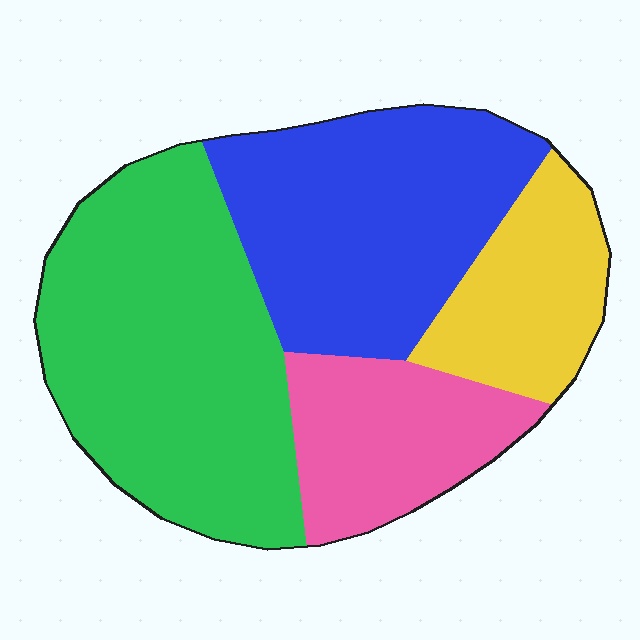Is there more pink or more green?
Green.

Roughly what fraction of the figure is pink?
Pink covers 17% of the figure.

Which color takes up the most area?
Green, at roughly 40%.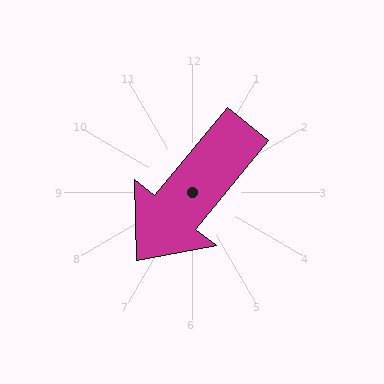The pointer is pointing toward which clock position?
Roughly 7 o'clock.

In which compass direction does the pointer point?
Southwest.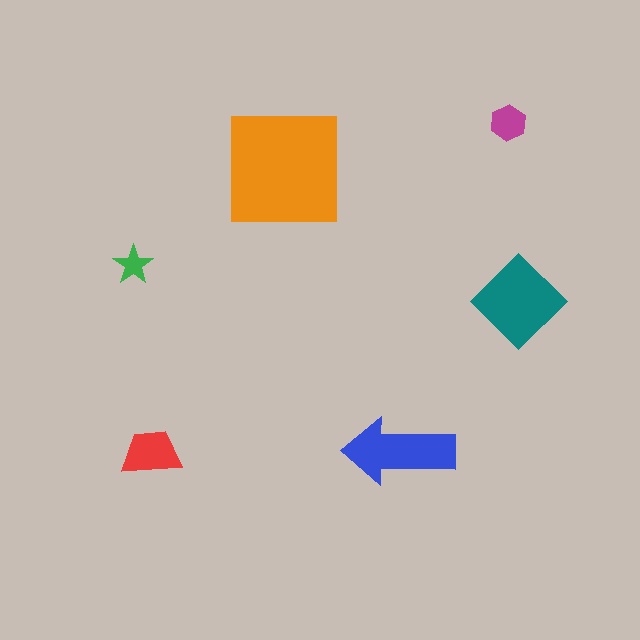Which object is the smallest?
The green star.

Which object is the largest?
The orange square.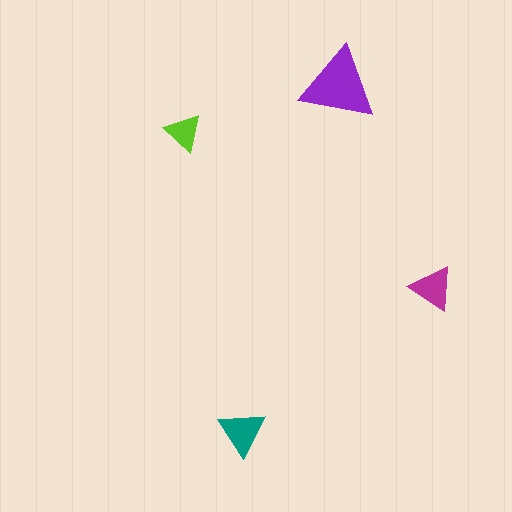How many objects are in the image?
There are 4 objects in the image.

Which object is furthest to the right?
The magenta triangle is rightmost.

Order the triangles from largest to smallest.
the purple one, the teal one, the magenta one, the lime one.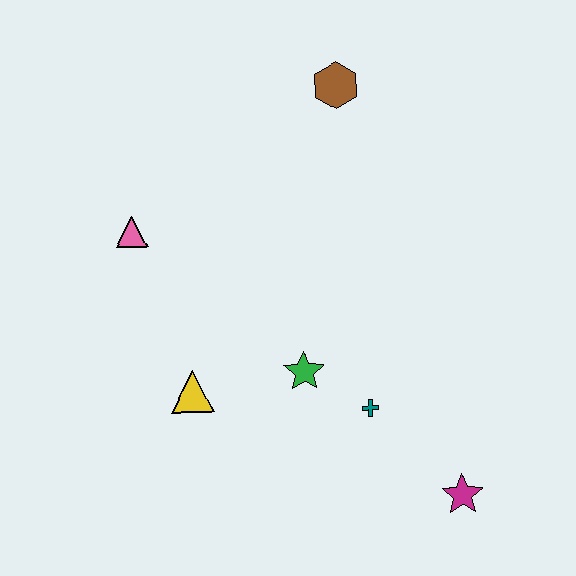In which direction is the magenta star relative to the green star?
The magenta star is to the right of the green star.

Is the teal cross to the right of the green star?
Yes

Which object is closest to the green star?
The teal cross is closest to the green star.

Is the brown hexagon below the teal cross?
No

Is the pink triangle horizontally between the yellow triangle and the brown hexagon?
No